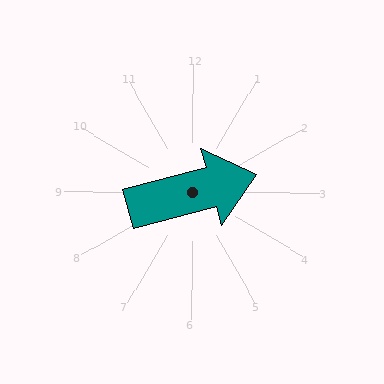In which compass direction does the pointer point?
East.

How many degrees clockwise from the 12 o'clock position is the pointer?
Approximately 75 degrees.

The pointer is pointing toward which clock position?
Roughly 3 o'clock.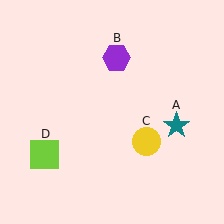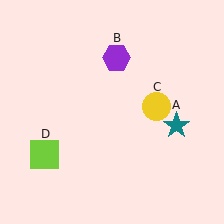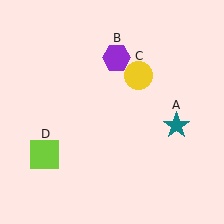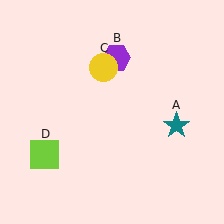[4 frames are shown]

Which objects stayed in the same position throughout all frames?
Teal star (object A) and purple hexagon (object B) and lime square (object D) remained stationary.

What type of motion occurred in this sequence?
The yellow circle (object C) rotated counterclockwise around the center of the scene.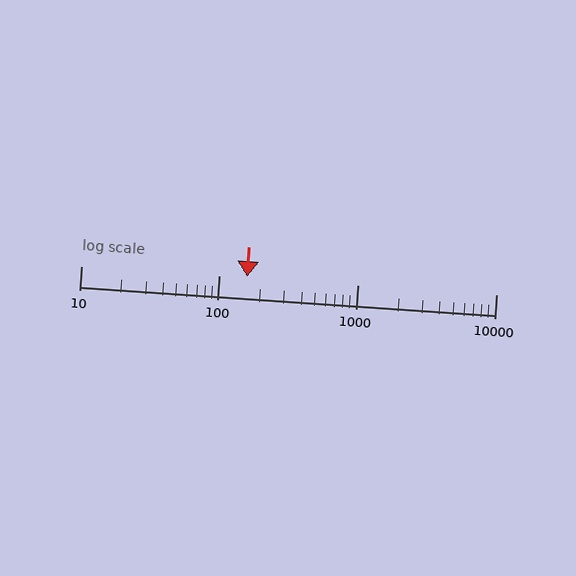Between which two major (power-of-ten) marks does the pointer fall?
The pointer is between 100 and 1000.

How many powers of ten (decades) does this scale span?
The scale spans 3 decades, from 10 to 10000.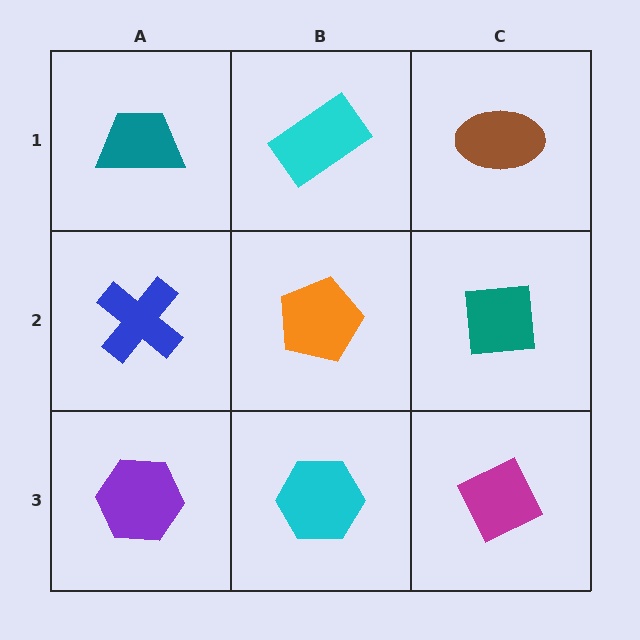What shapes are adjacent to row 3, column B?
An orange pentagon (row 2, column B), a purple hexagon (row 3, column A), a magenta diamond (row 3, column C).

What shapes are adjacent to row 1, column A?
A blue cross (row 2, column A), a cyan rectangle (row 1, column B).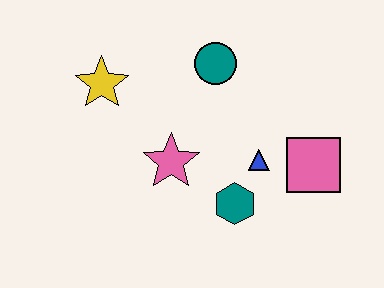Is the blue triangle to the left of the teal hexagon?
No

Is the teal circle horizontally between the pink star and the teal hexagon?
Yes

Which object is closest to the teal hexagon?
The blue triangle is closest to the teal hexagon.